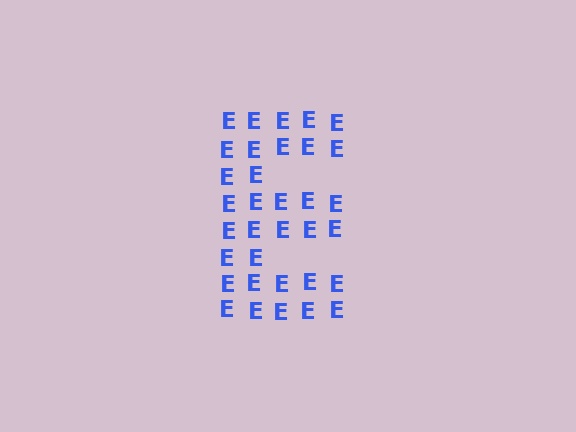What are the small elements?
The small elements are letter E's.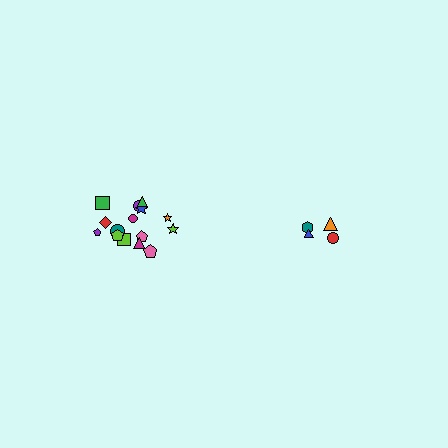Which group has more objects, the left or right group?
The left group.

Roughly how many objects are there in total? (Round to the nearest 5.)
Roughly 20 objects in total.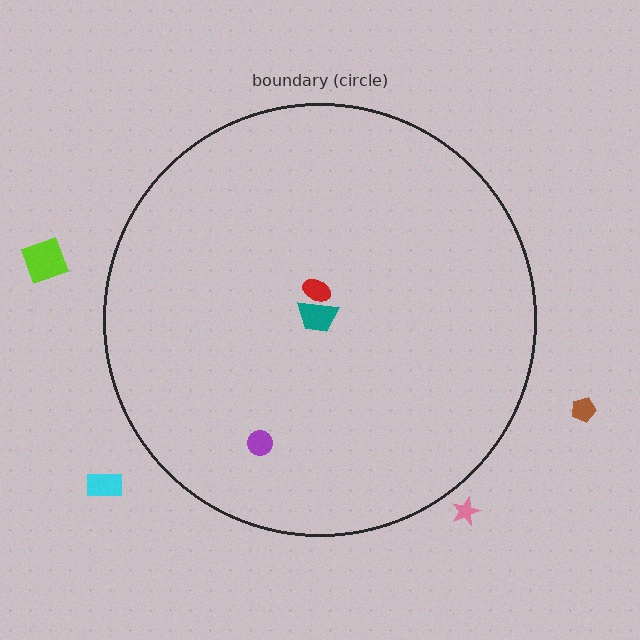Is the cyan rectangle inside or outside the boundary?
Outside.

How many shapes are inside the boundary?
3 inside, 4 outside.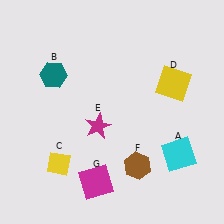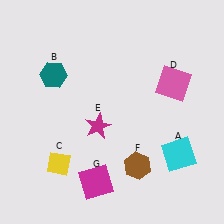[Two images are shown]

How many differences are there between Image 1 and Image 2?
There is 1 difference between the two images.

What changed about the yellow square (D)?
In Image 1, D is yellow. In Image 2, it changed to pink.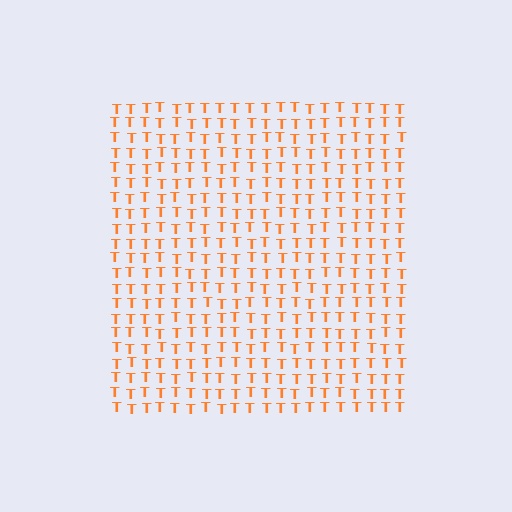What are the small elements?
The small elements are letter T's.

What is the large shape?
The large shape is a square.